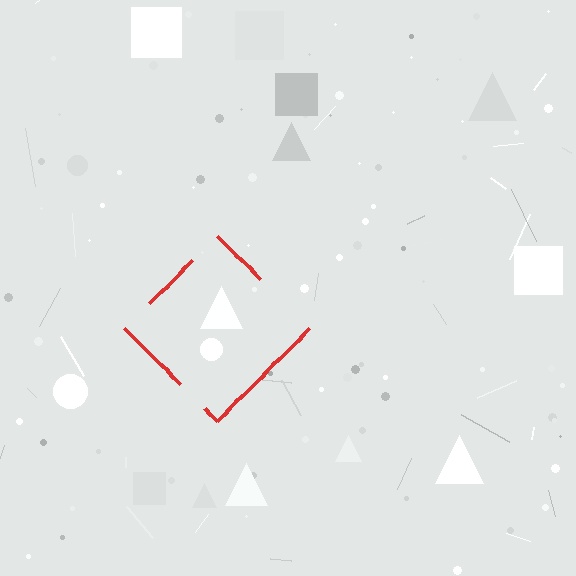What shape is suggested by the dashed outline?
The dashed outline suggests a diamond.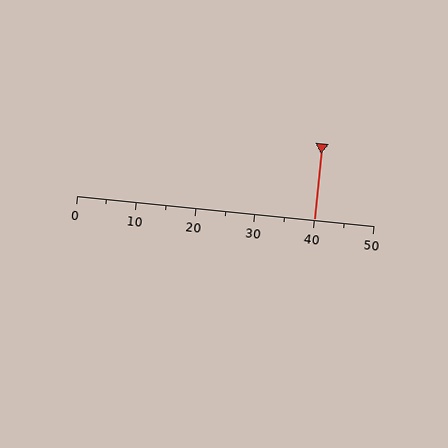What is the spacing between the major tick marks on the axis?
The major ticks are spaced 10 apart.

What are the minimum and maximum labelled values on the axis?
The axis runs from 0 to 50.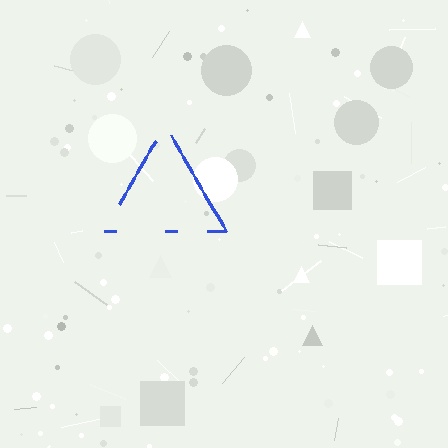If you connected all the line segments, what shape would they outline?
They would outline a triangle.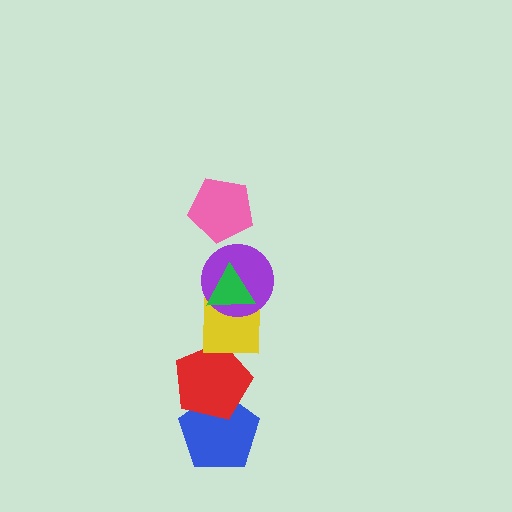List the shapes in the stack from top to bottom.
From top to bottom: the pink pentagon, the green triangle, the purple circle, the yellow square, the red pentagon, the blue pentagon.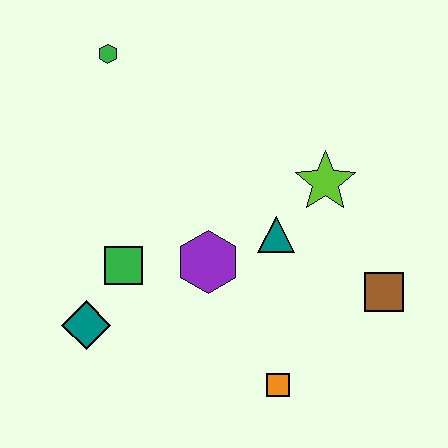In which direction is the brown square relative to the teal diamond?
The brown square is to the right of the teal diamond.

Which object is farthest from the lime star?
The teal diamond is farthest from the lime star.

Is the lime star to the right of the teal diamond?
Yes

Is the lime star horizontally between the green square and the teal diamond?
No